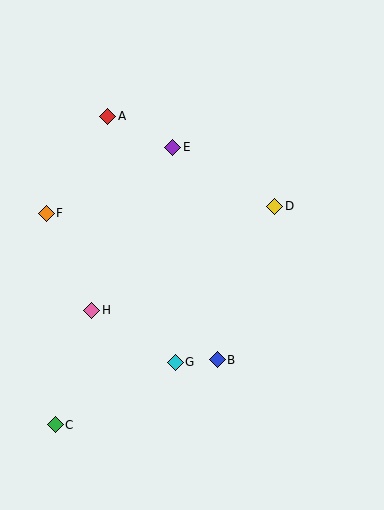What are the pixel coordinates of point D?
Point D is at (275, 206).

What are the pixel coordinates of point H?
Point H is at (92, 310).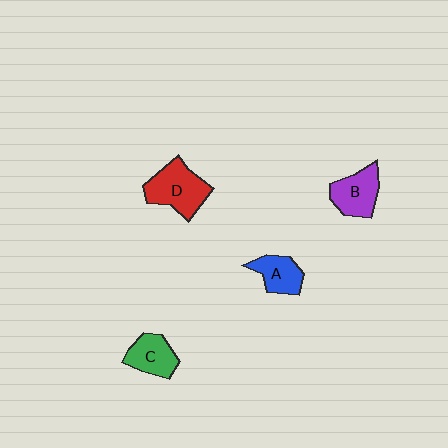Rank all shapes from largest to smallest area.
From largest to smallest: D (red), B (purple), C (green), A (blue).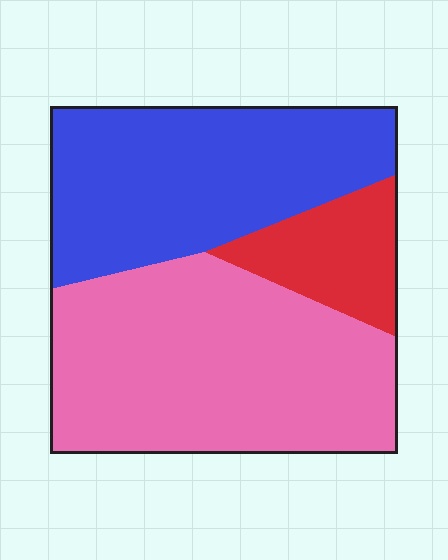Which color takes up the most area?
Pink, at roughly 50%.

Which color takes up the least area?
Red, at roughly 15%.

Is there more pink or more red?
Pink.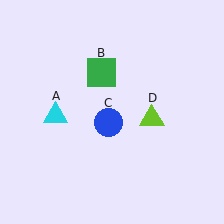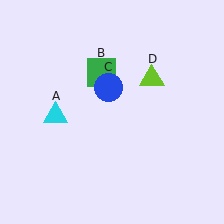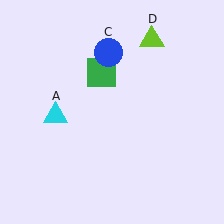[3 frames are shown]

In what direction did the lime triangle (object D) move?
The lime triangle (object D) moved up.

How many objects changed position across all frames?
2 objects changed position: blue circle (object C), lime triangle (object D).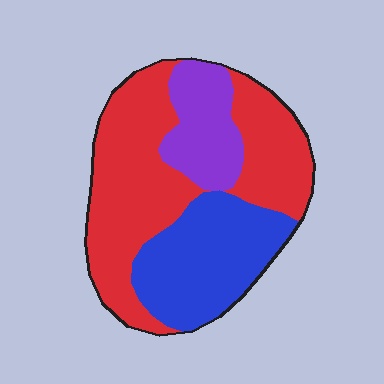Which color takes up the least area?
Purple, at roughly 15%.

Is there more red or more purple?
Red.